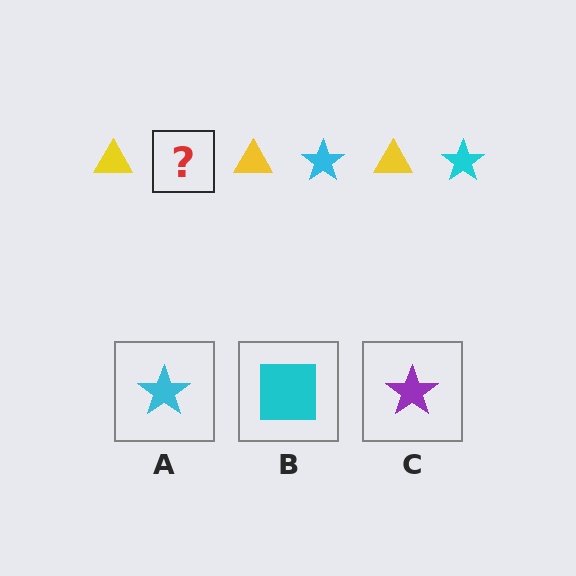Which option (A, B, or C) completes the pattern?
A.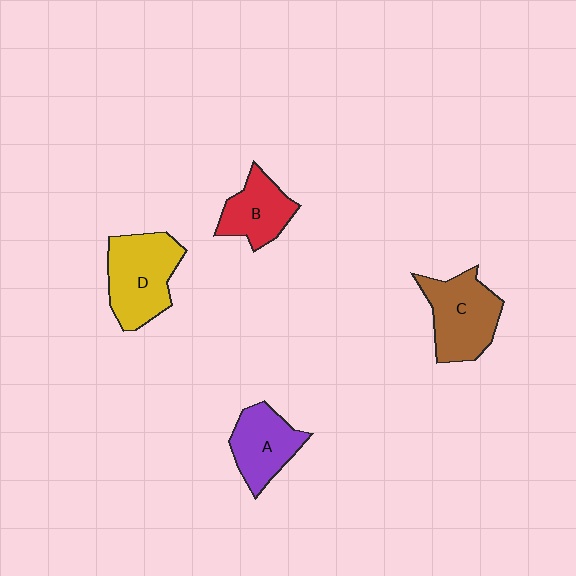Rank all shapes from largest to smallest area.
From largest to smallest: D (yellow), C (brown), A (purple), B (red).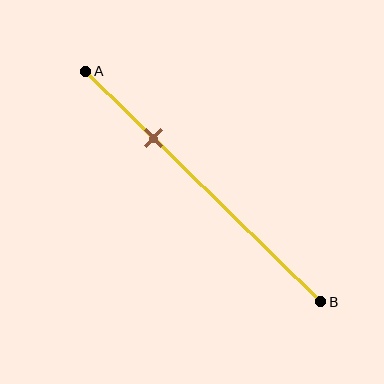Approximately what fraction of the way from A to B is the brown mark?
The brown mark is approximately 30% of the way from A to B.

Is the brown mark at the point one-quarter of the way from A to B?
No, the mark is at about 30% from A, not at the 25% one-quarter point.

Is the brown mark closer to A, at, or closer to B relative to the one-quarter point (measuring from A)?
The brown mark is closer to point B than the one-quarter point of segment AB.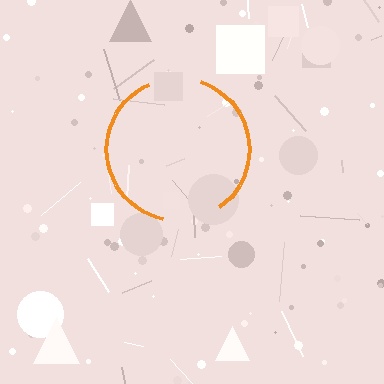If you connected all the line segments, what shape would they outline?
They would outline a circle.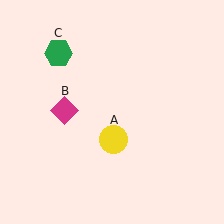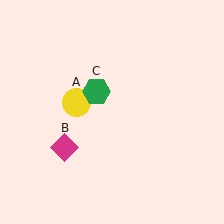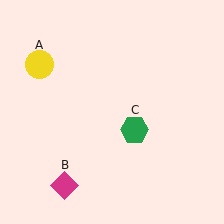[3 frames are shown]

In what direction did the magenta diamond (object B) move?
The magenta diamond (object B) moved down.